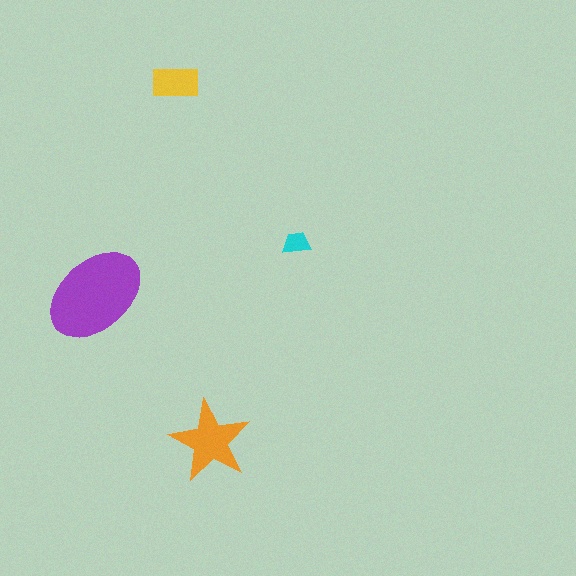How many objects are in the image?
There are 4 objects in the image.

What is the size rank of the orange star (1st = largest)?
2nd.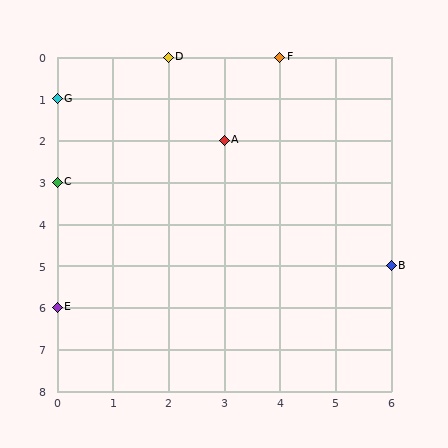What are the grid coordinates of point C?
Point C is at grid coordinates (0, 3).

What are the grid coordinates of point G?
Point G is at grid coordinates (0, 1).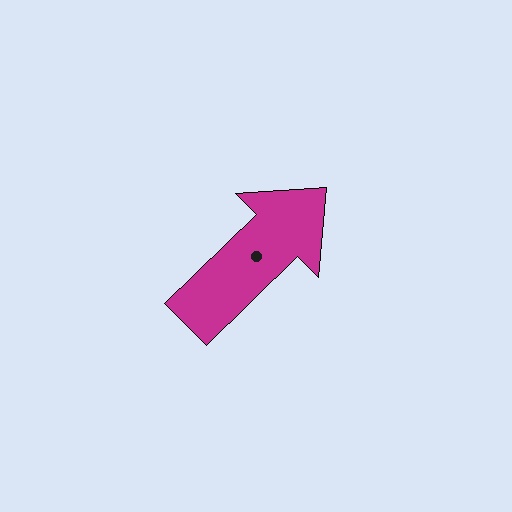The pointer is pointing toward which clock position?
Roughly 2 o'clock.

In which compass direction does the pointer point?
Northeast.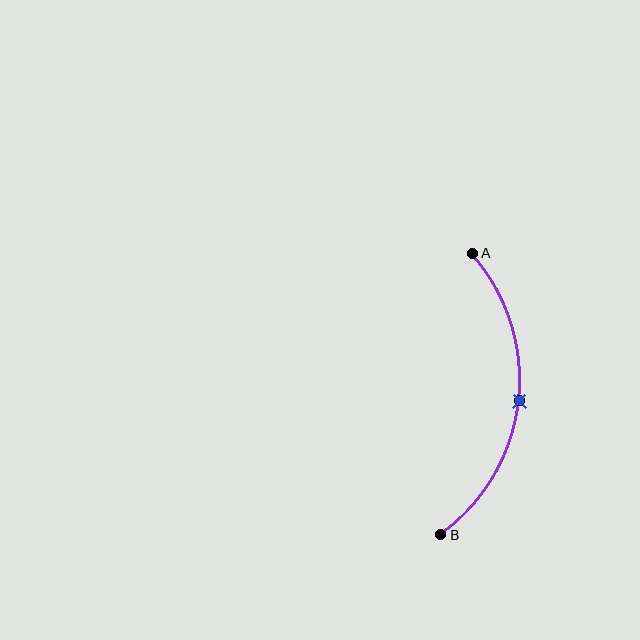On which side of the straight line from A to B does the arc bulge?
The arc bulges to the right of the straight line connecting A and B.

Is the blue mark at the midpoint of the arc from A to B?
Yes. The blue mark lies on the arc at equal arc-length from both A and B — it is the arc midpoint.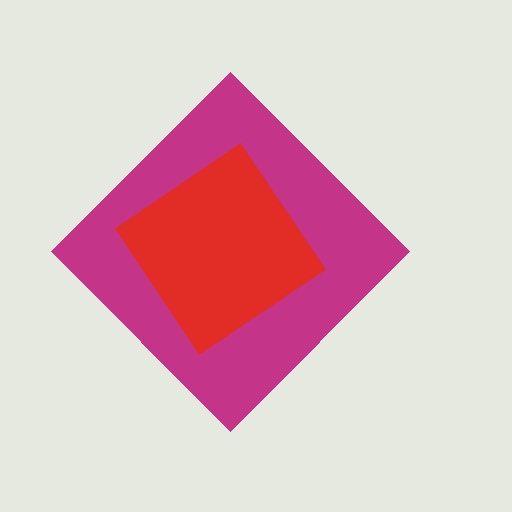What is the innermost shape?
The red diamond.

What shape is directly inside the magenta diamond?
The red diamond.